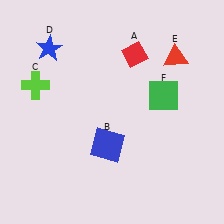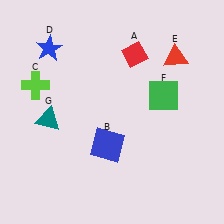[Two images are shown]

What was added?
A teal triangle (G) was added in Image 2.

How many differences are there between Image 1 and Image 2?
There is 1 difference between the two images.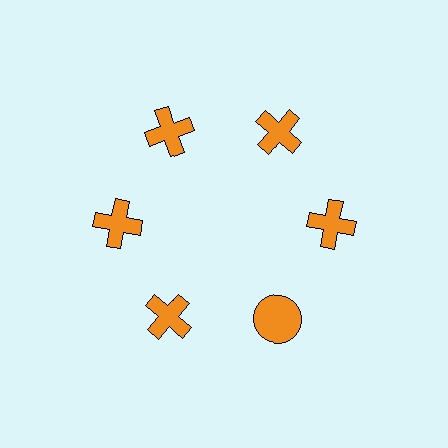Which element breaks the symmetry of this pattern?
The orange circle at roughly the 5 o'clock position breaks the symmetry. All other shapes are orange crosses.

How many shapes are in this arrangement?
There are 6 shapes arranged in a ring pattern.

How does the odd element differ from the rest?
It has a different shape: circle instead of cross.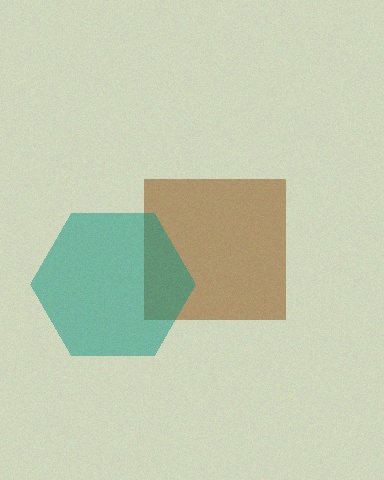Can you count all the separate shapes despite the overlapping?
Yes, there are 2 separate shapes.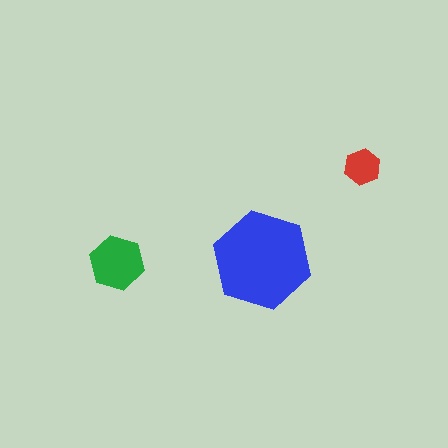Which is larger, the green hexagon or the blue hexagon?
The blue one.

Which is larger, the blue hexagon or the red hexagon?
The blue one.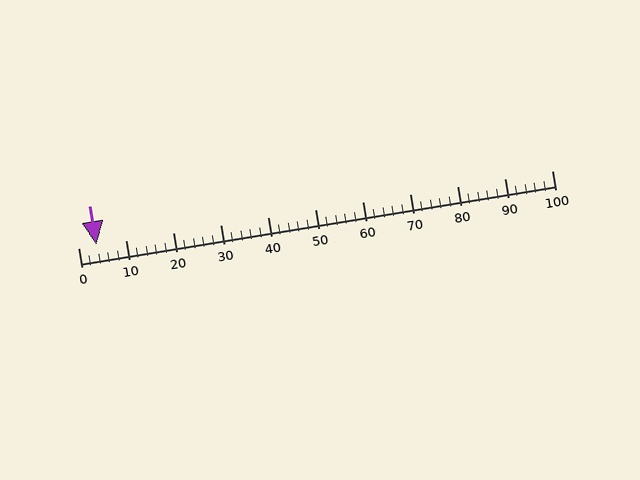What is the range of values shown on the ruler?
The ruler shows values from 0 to 100.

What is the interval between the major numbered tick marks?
The major tick marks are spaced 10 units apart.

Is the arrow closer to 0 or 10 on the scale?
The arrow is closer to 0.